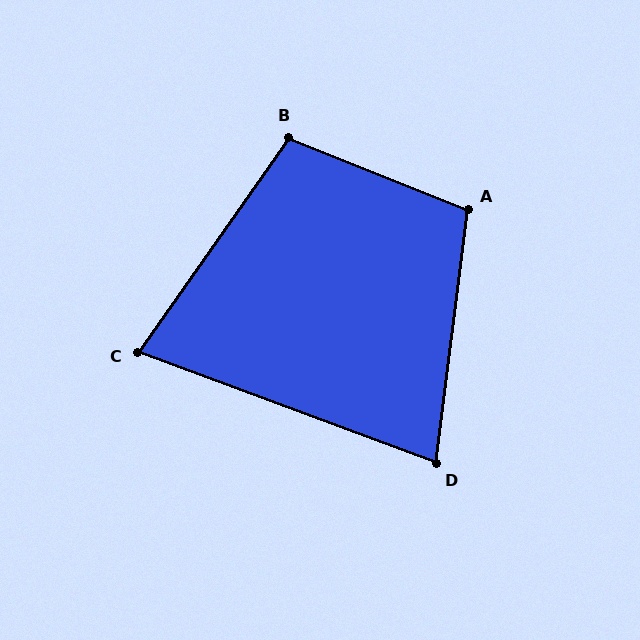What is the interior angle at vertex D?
Approximately 77 degrees (acute).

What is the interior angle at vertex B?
Approximately 103 degrees (obtuse).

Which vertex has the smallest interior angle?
C, at approximately 75 degrees.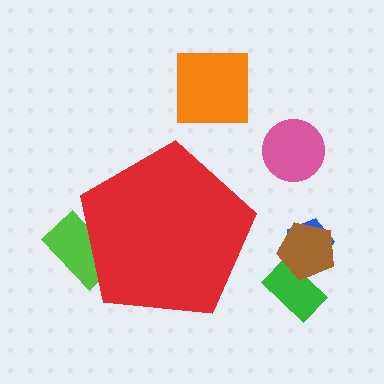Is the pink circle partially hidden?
No, the pink circle is fully visible.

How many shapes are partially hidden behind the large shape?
1 shape is partially hidden.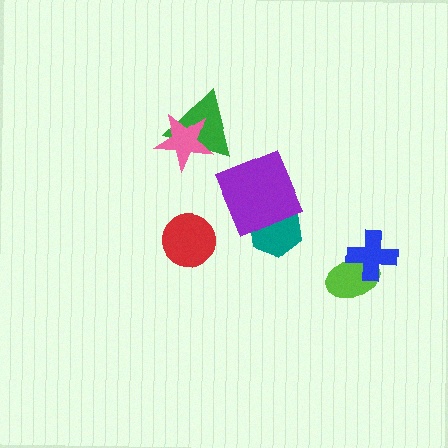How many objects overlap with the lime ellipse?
1 object overlaps with the lime ellipse.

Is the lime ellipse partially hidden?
Yes, it is partially covered by another shape.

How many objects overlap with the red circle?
0 objects overlap with the red circle.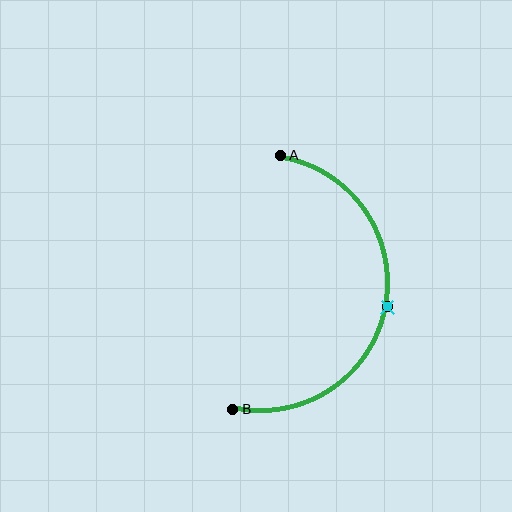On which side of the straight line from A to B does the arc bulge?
The arc bulges to the right of the straight line connecting A and B.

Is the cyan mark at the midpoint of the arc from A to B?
Yes. The cyan mark lies on the arc at equal arc-length from both A and B — it is the arc midpoint.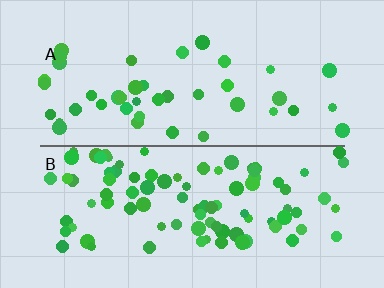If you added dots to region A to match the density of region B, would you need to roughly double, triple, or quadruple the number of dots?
Approximately double.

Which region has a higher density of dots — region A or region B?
B (the bottom).